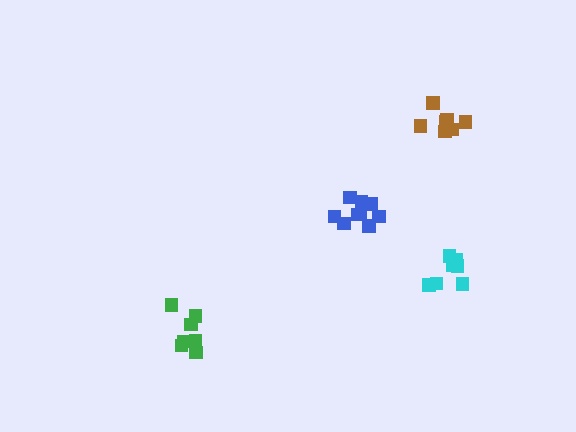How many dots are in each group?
Group 1: 7 dots, Group 2: 7 dots, Group 3: 8 dots, Group 4: 9 dots (31 total).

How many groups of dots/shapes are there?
There are 4 groups.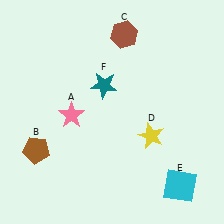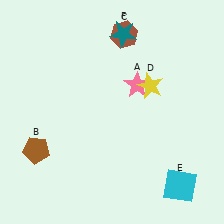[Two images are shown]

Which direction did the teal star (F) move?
The teal star (F) moved up.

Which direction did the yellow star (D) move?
The yellow star (D) moved up.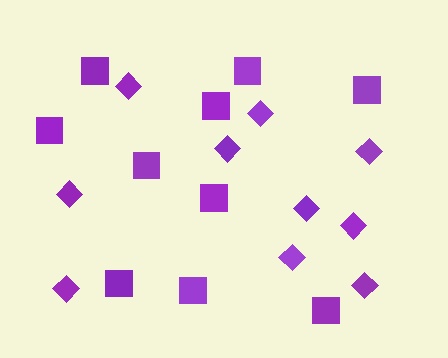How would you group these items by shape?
There are 2 groups: one group of squares (10) and one group of diamonds (10).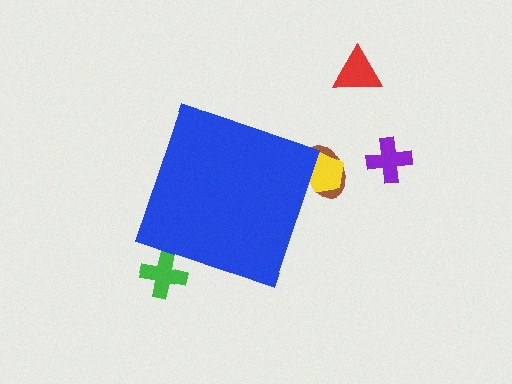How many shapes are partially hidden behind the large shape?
3 shapes are partially hidden.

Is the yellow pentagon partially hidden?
Yes, the yellow pentagon is partially hidden behind the blue diamond.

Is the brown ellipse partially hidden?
Yes, the brown ellipse is partially hidden behind the blue diamond.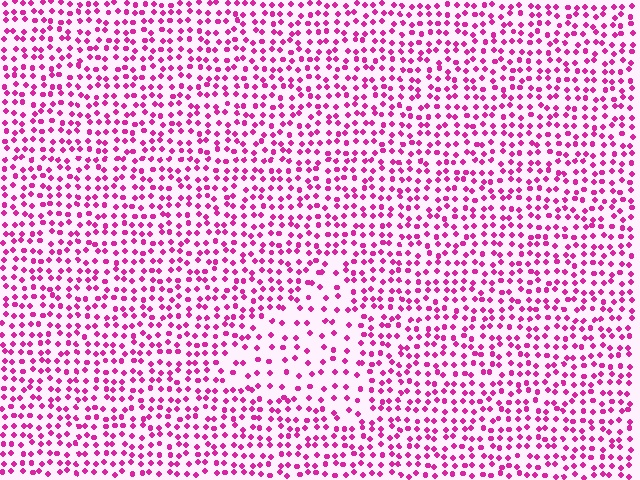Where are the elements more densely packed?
The elements are more densely packed outside the triangle boundary.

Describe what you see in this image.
The image contains small magenta elements arranged at two different densities. A triangle-shaped region is visible where the elements are less densely packed than the surrounding area.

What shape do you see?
I see a triangle.